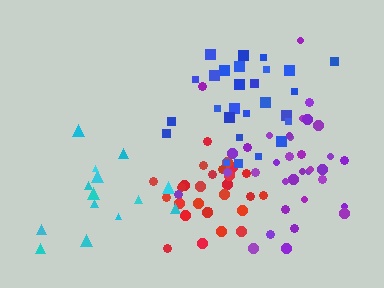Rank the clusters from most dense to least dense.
red, blue, purple, cyan.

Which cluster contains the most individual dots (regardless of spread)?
Purple (34).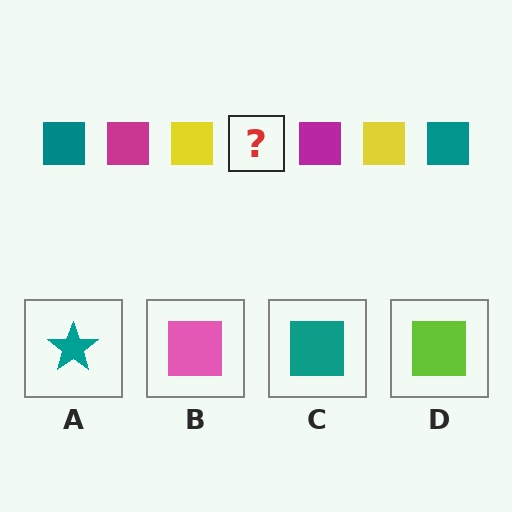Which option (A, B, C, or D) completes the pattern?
C.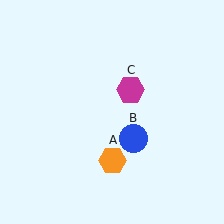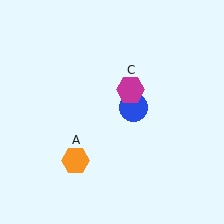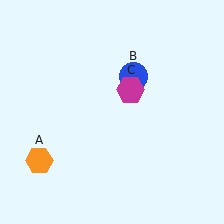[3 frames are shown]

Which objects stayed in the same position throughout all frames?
Magenta hexagon (object C) remained stationary.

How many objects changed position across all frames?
2 objects changed position: orange hexagon (object A), blue circle (object B).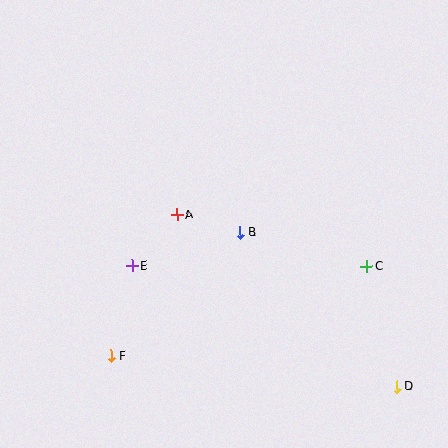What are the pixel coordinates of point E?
Point E is at (132, 266).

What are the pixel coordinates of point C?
Point C is at (367, 266).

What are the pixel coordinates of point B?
Point B is at (240, 232).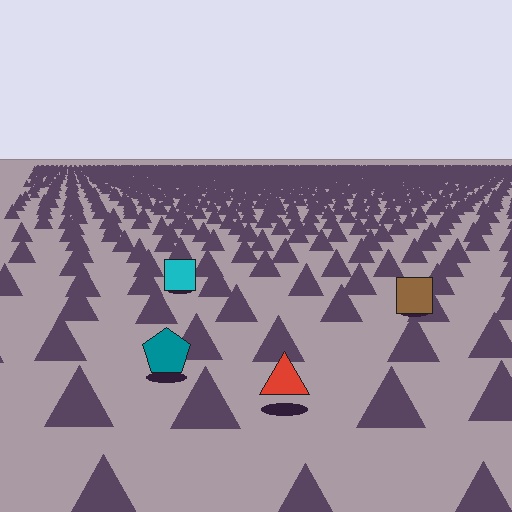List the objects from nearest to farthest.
From nearest to farthest: the red triangle, the teal pentagon, the brown square, the cyan square.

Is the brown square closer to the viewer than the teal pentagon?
No. The teal pentagon is closer — you can tell from the texture gradient: the ground texture is coarser near it.